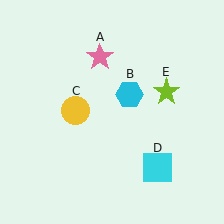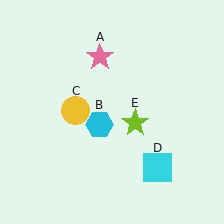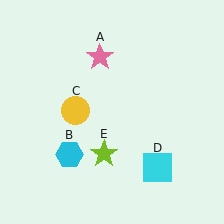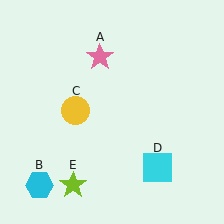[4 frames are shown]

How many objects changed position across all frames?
2 objects changed position: cyan hexagon (object B), lime star (object E).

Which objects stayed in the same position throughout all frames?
Pink star (object A) and yellow circle (object C) and cyan square (object D) remained stationary.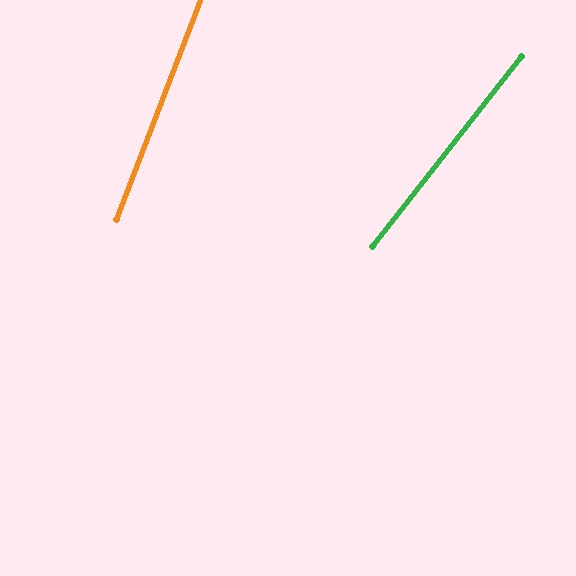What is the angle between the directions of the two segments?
Approximately 17 degrees.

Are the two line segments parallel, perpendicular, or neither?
Neither parallel nor perpendicular — they differ by about 17°.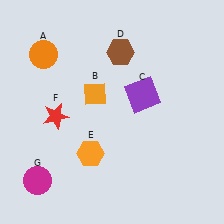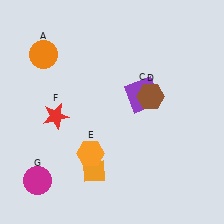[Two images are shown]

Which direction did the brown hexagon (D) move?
The brown hexagon (D) moved down.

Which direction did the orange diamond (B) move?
The orange diamond (B) moved down.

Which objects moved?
The objects that moved are: the orange diamond (B), the brown hexagon (D).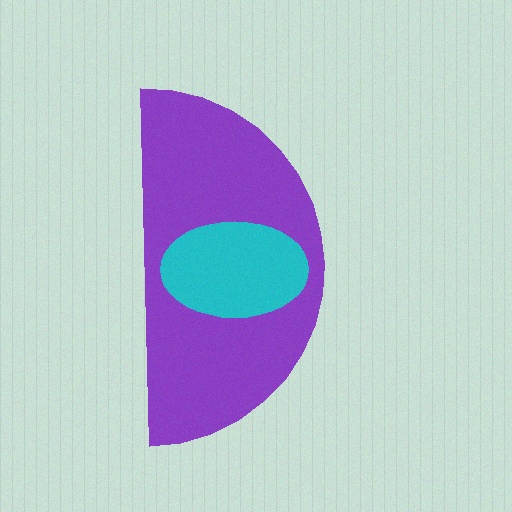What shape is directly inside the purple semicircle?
The cyan ellipse.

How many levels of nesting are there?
2.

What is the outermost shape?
The purple semicircle.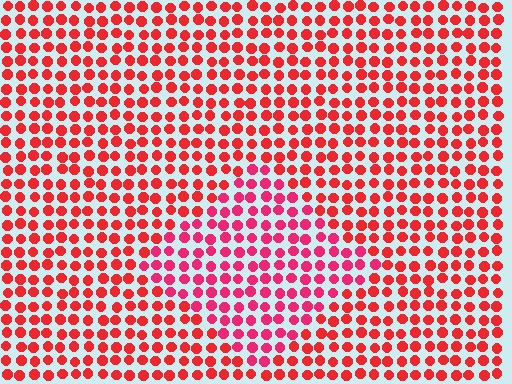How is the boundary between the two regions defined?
The boundary is defined purely by a slight shift in hue (about 21 degrees). Spacing, size, and orientation are identical on both sides.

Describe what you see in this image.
The image is filled with small red elements in a uniform arrangement. A diamond-shaped region is visible where the elements are tinted to a slightly different hue, forming a subtle color boundary.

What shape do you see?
I see a diamond.